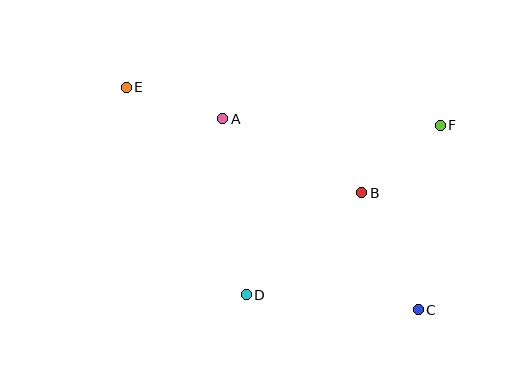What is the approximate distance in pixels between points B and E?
The distance between B and E is approximately 258 pixels.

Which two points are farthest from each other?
Points C and E are farthest from each other.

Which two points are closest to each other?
Points A and E are closest to each other.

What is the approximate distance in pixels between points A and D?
The distance between A and D is approximately 178 pixels.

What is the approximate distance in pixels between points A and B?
The distance between A and B is approximately 158 pixels.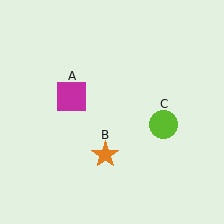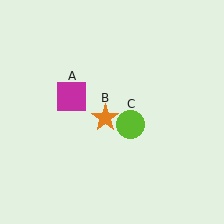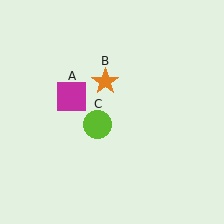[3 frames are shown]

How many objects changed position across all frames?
2 objects changed position: orange star (object B), lime circle (object C).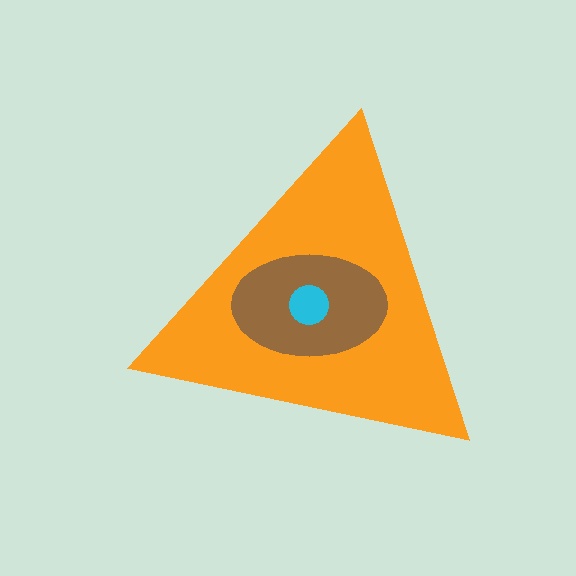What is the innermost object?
The cyan circle.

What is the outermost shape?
The orange triangle.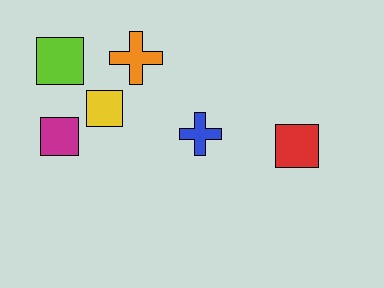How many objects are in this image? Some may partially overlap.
There are 6 objects.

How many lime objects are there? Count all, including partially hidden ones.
There is 1 lime object.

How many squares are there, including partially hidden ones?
There are 4 squares.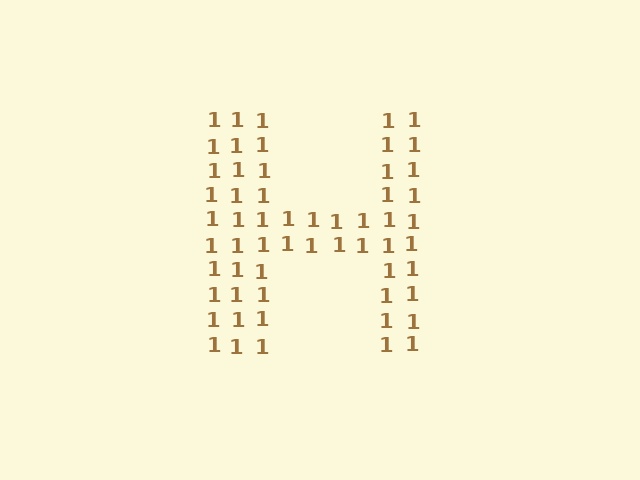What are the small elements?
The small elements are digit 1's.